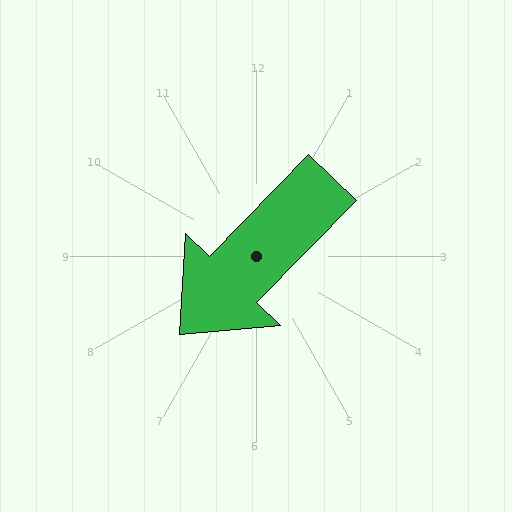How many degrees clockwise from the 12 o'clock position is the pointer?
Approximately 224 degrees.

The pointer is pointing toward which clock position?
Roughly 7 o'clock.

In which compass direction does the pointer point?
Southwest.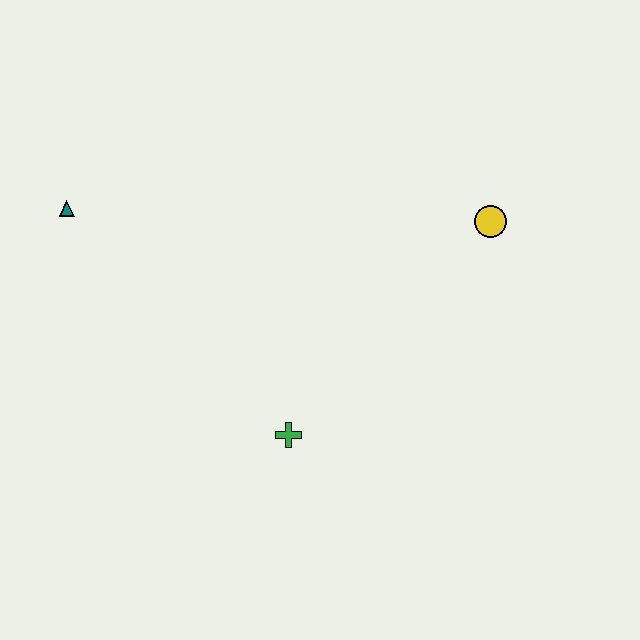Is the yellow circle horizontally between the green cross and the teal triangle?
No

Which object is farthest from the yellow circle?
The teal triangle is farthest from the yellow circle.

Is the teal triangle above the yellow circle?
Yes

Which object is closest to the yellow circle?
The green cross is closest to the yellow circle.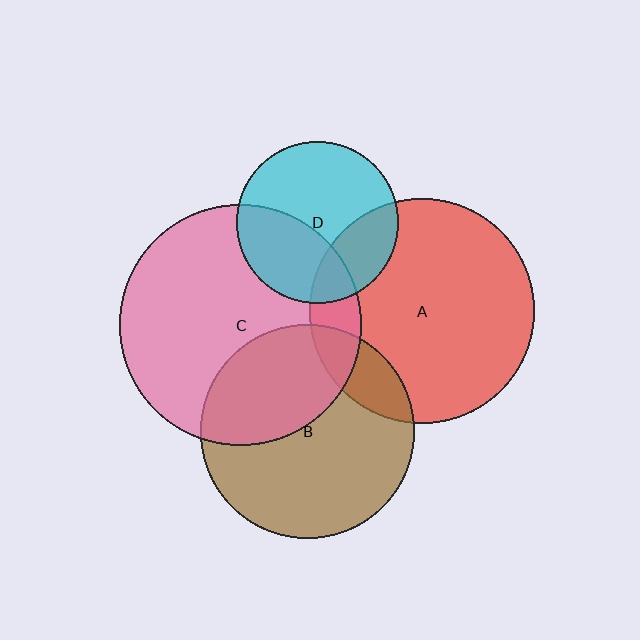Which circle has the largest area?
Circle C (pink).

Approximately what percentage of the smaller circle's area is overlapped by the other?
Approximately 15%.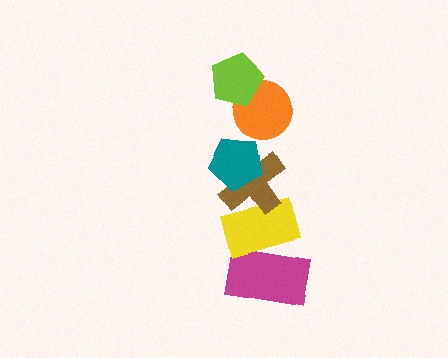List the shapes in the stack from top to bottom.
From top to bottom: the lime pentagon, the orange circle, the teal pentagon, the brown cross, the yellow rectangle, the magenta rectangle.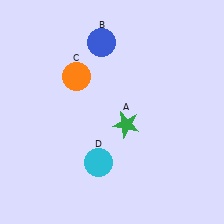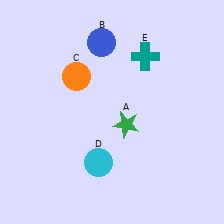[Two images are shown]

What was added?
A teal cross (E) was added in Image 2.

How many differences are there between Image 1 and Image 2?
There is 1 difference between the two images.